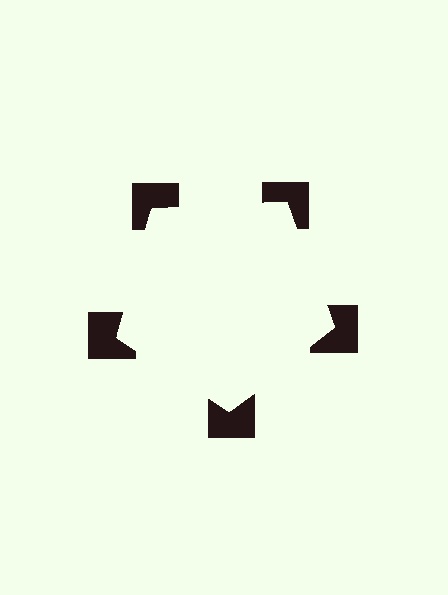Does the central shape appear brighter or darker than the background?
It typically appears slightly brighter than the background, even though no actual brightness change is drawn.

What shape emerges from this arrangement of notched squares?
An illusory pentagon — its edges are inferred from the aligned wedge cuts in the notched squares, not physically drawn.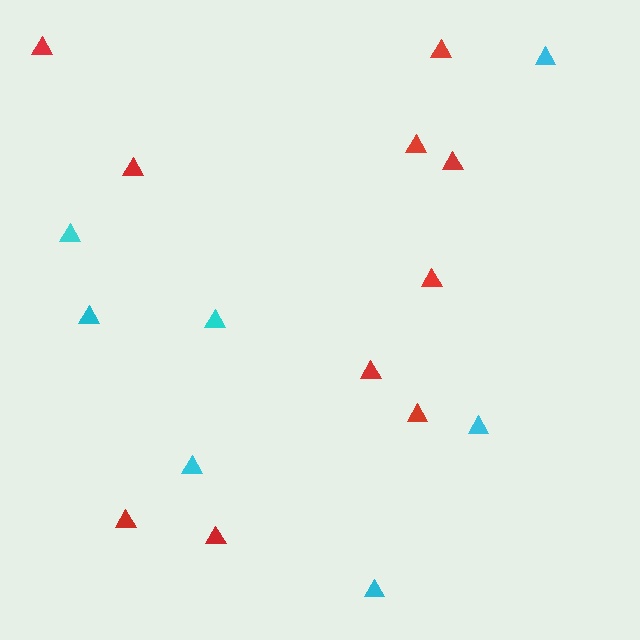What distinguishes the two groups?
There are 2 groups: one group of red triangles (10) and one group of cyan triangles (7).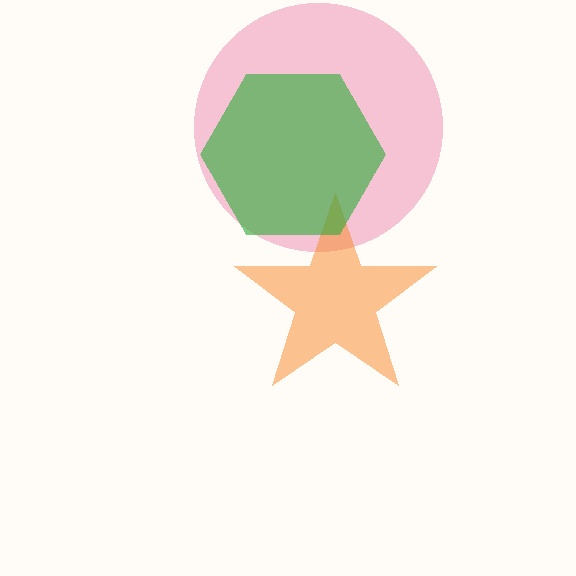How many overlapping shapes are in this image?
There are 3 overlapping shapes in the image.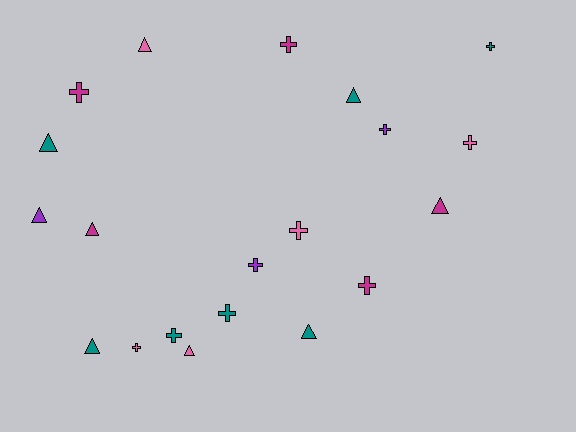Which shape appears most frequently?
Cross, with 11 objects.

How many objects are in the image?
There are 20 objects.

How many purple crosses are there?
There are 2 purple crosses.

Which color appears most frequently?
Teal, with 7 objects.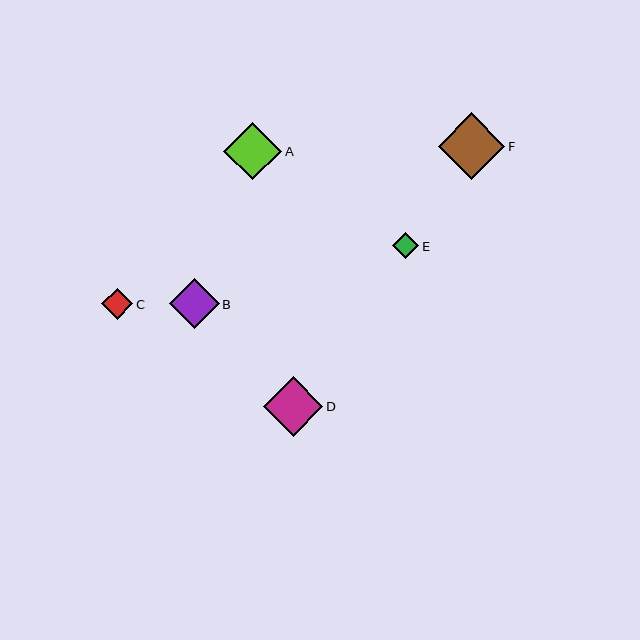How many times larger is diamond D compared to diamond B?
Diamond D is approximately 1.2 times the size of diamond B.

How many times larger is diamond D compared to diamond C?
Diamond D is approximately 1.9 times the size of diamond C.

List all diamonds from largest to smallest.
From largest to smallest: F, D, A, B, C, E.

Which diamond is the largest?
Diamond F is the largest with a size of approximately 67 pixels.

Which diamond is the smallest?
Diamond E is the smallest with a size of approximately 26 pixels.